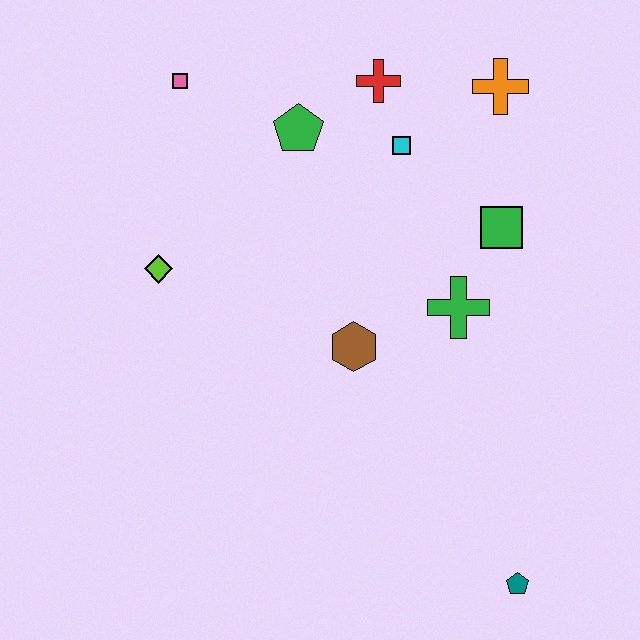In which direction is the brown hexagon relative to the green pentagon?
The brown hexagon is below the green pentagon.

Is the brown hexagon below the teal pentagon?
No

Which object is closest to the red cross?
The cyan square is closest to the red cross.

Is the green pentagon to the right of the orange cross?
No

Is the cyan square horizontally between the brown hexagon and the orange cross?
Yes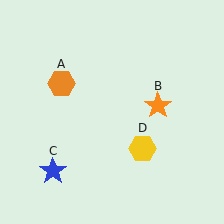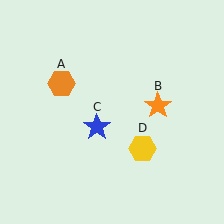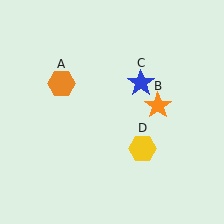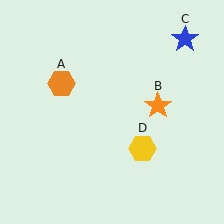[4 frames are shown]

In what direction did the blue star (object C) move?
The blue star (object C) moved up and to the right.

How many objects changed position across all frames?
1 object changed position: blue star (object C).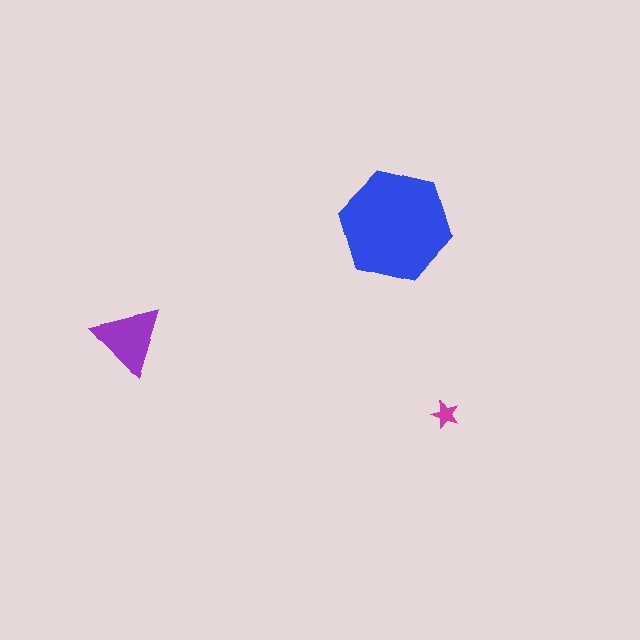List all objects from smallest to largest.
The magenta star, the purple triangle, the blue hexagon.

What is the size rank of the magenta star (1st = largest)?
3rd.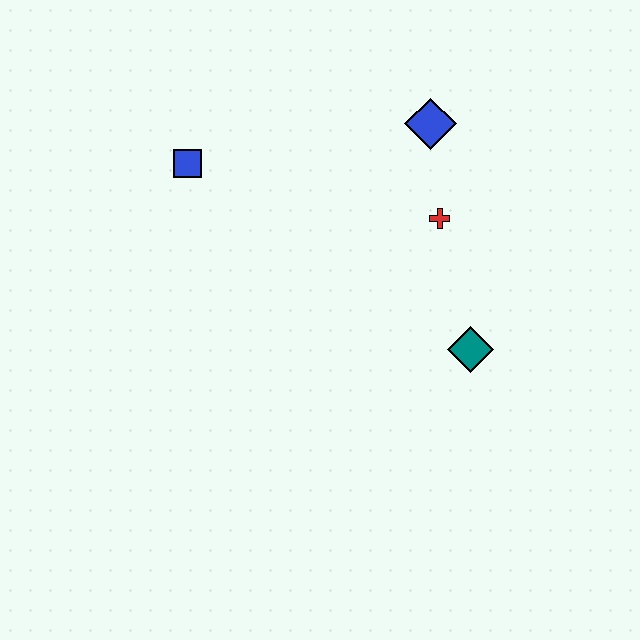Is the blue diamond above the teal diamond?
Yes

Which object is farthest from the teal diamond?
The blue square is farthest from the teal diamond.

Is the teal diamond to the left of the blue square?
No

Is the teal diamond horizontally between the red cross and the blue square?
No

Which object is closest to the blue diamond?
The red cross is closest to the blue diamond.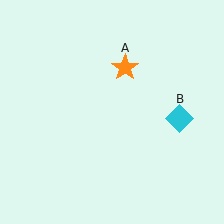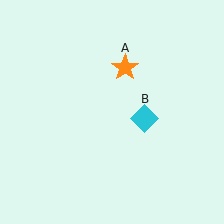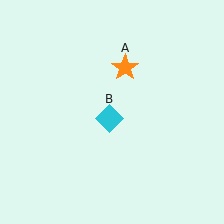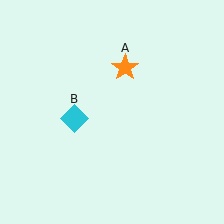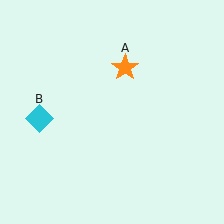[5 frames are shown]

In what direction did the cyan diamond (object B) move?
The cyan diamond (object B) moved left.